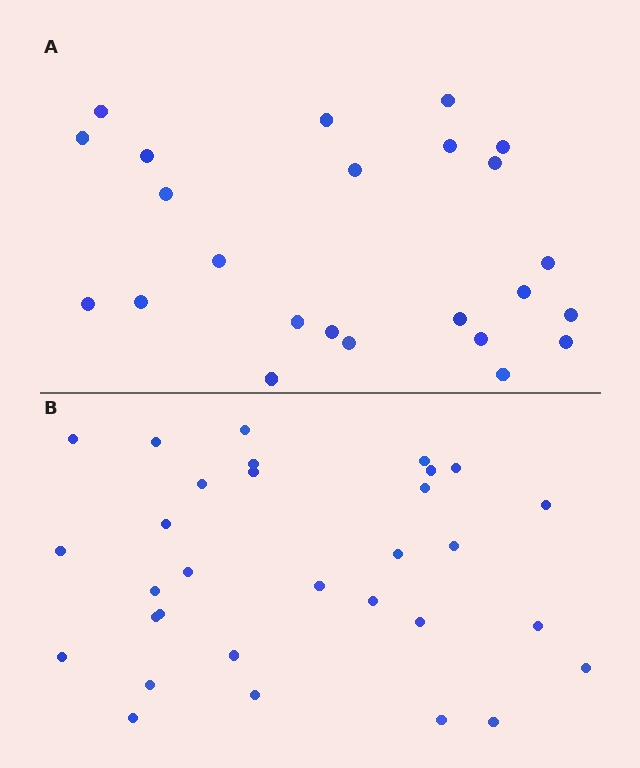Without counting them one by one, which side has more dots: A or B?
Region B (the bottom region) has more dots.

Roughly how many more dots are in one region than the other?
Region B has roughly 8 or so more dots than region A.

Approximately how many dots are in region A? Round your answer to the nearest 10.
About 20 dots. (The exact count is 24, which rounds to 20.)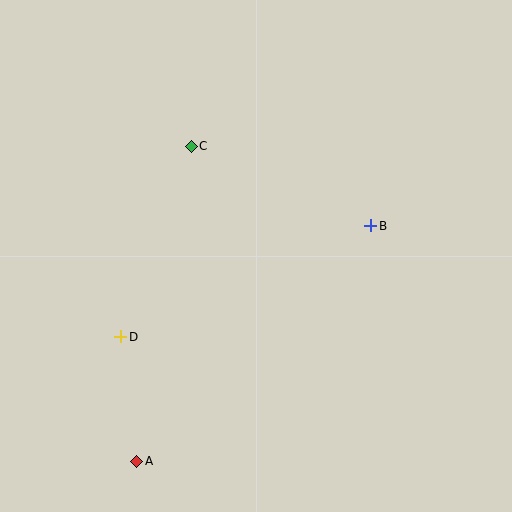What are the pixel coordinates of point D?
Point D is at (121, 337).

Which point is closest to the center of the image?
Point B at (371, 226) is closest to the center.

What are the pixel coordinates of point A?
Point A is at (137, 461).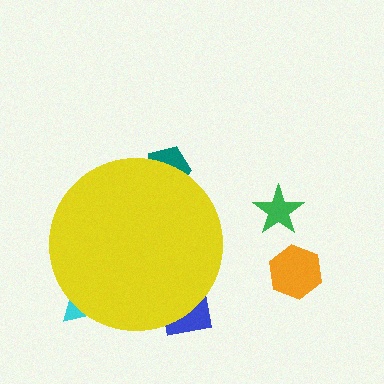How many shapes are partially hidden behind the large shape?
4 shapes are partially hidden.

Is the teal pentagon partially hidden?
Yes, the teal pentagon is partially hidden behind the yellow circle.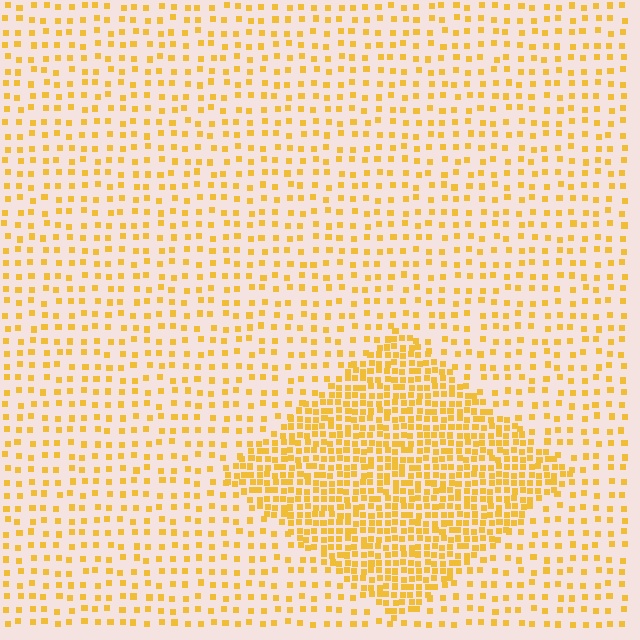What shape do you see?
I see a diamond.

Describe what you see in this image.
The image contains small yellow elements arranged at two different densities. A diamond-shaped region is visible where the elements are more densely packed than the surrounding area.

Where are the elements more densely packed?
The elements are more densely packed inside the diamond boundary.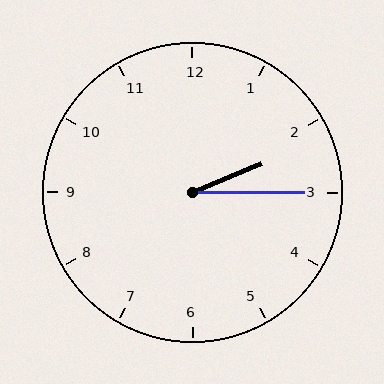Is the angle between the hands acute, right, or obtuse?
It is acute.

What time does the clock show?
2:15.